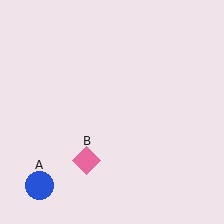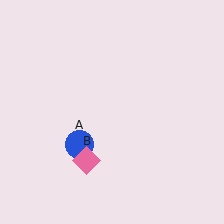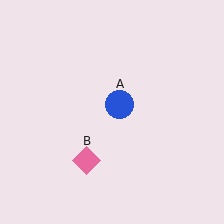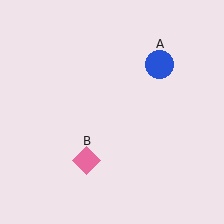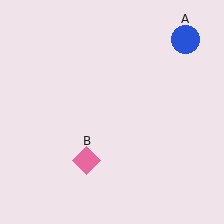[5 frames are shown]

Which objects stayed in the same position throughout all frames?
Pink diamond (object B) remained stationary.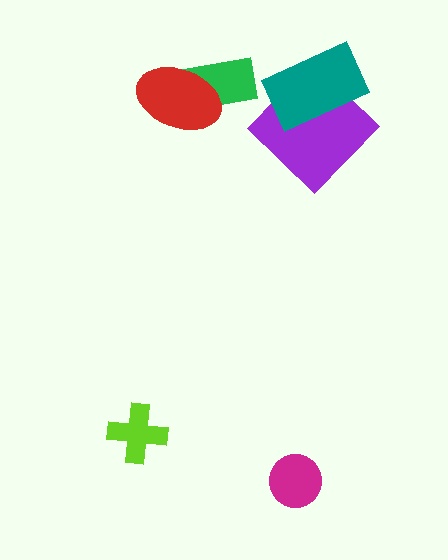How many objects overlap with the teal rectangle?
1 object overlaps with the teal rectangle.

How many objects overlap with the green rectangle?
1 object overlaps with the green rectangle.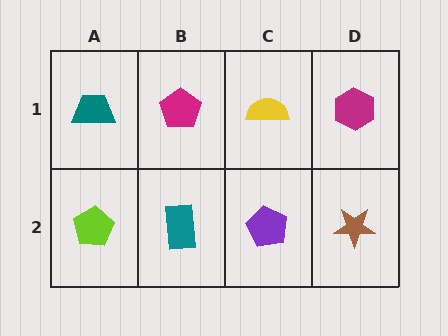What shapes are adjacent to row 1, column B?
A teal rectangle (row 2, column B), a teal trapezoid (row 1, column A), a yellow semicircle (row 1, column C).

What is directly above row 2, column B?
A magenta pentagon.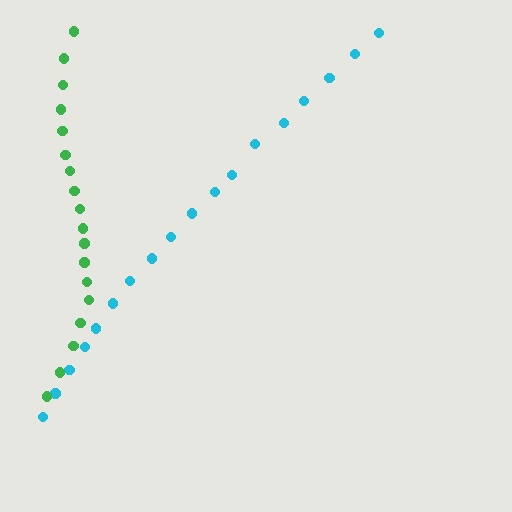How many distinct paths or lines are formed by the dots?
There are 2 distinct paths.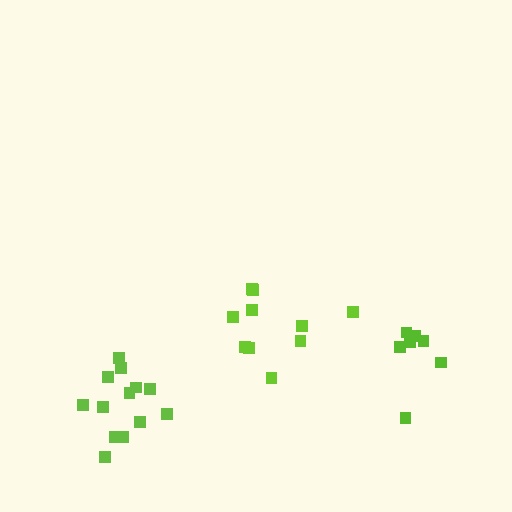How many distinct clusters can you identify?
There are 3 distinct clusters.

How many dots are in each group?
Group 1: 10 dots, Group 2: 7 dots, Group 3: 13 dots (30 total).